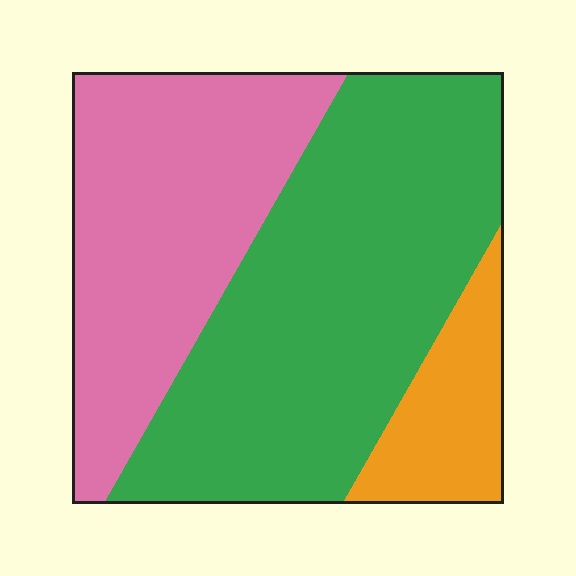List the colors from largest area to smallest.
From largest to smallest: green, pink, orange.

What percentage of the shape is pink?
Pink covers around 35% of the shape.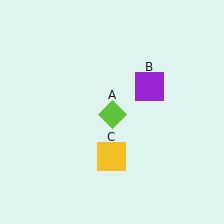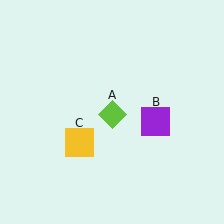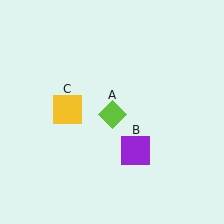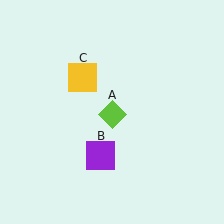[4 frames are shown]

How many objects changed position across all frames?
2 objects changed position: purple square (object B), yellow square (object C).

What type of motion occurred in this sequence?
The purple square (object B), yellow square (object C) rotated clockwise around the center of the scene.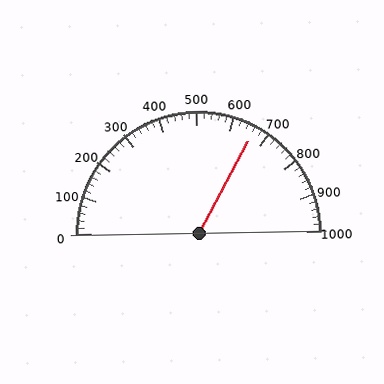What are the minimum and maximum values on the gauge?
The gauge ranges from 0 to 1000.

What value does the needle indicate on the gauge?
The needle indicates approximately 660.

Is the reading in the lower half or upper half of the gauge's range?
The reading is in the upper half of the range (0 to 1000).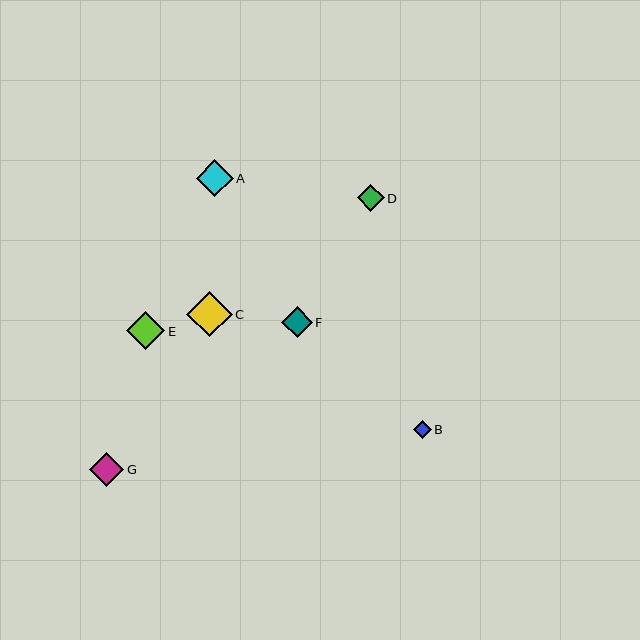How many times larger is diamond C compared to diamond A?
Diamond C is approximately 1.2 times the size of diamond A.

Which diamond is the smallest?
Diamond B is the smallest with a size of approximately 18 pixels.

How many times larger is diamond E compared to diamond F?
Diamond E is approximately 1.2 times the size of diamond F.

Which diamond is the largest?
Diamond C is the largest with a size of approximately 45 pixels.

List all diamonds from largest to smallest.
From largest to smallest: C, E, A, G, F, D, B.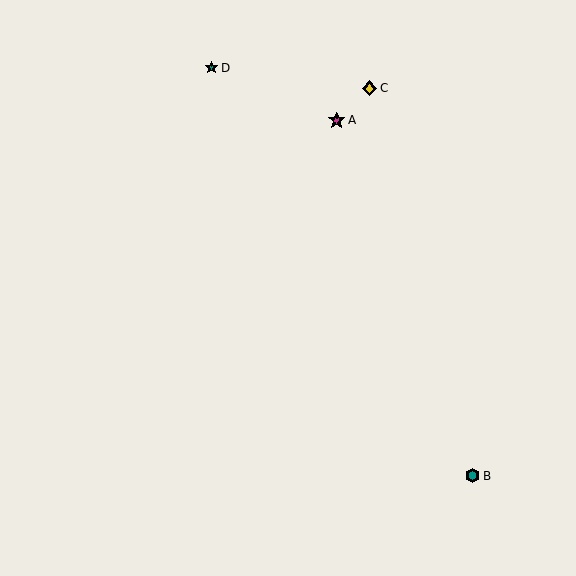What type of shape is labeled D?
Shape D is a teal star.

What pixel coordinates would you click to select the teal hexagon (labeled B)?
Click at (472, 476) to select the teal hexagon B.